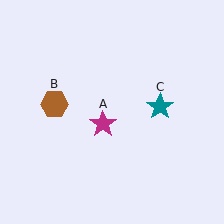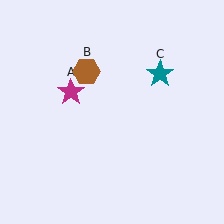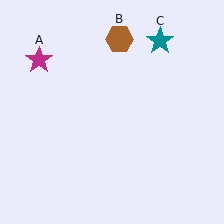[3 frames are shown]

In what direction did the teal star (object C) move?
The teal star (object C) moved up.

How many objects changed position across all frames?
3 objects changed position: magenta star (object A), brown hexagon (object B), teal star (object C).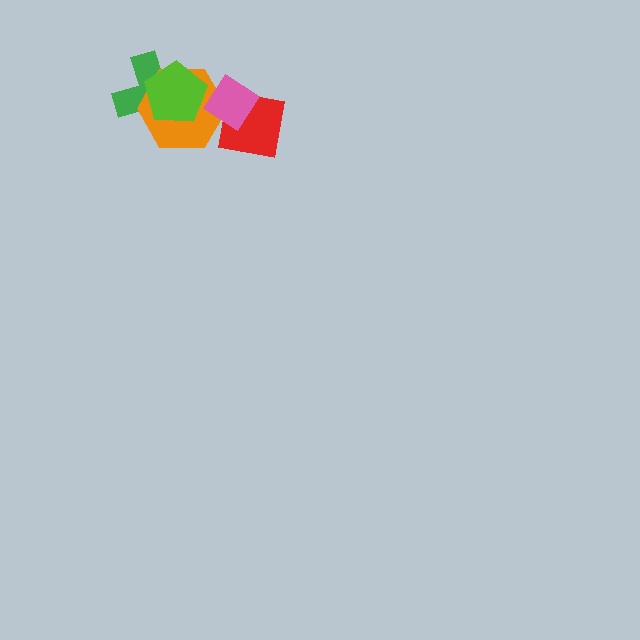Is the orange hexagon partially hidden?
Yes, it is partially covered by another shape.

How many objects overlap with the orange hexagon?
4 objects overlap with the orange hexagon.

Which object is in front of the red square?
The pink diamond is in front of the red square.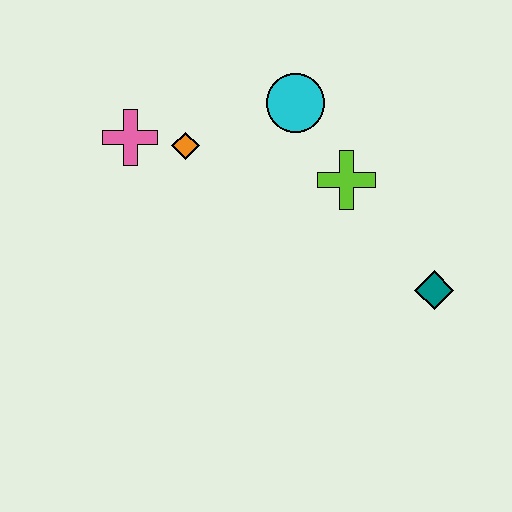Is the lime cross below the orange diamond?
Yes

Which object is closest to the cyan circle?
The lime cross is closest to the cyan circle.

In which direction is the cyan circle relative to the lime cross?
The cyan circle is above the lime cross.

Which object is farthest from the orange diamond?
The teal diamond is farthest from the orange diamond.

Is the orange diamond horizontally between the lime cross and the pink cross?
Yes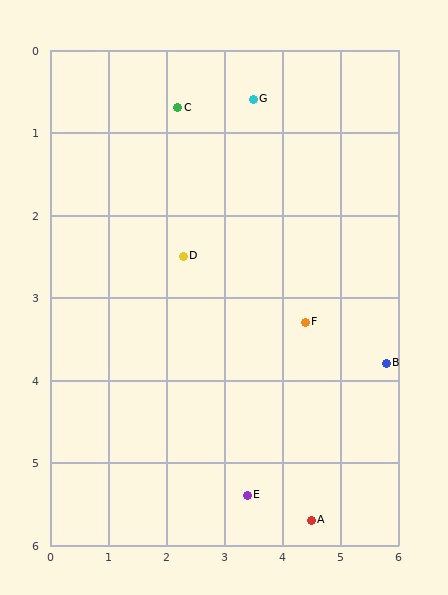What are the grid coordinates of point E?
Point E is at approximately (3.4, 5.4).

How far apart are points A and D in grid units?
Points A and D are about 3.9 grid units apart.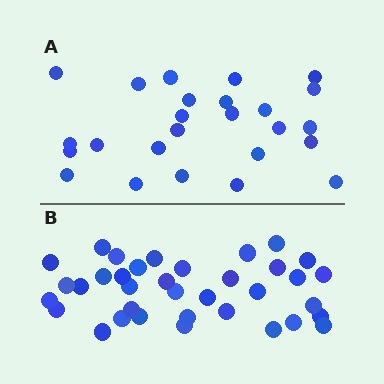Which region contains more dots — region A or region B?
Region B (the bottom region) has more dots.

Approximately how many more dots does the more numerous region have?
Region B has roughly 12 or so more dots than region A.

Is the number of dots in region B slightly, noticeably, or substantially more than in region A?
Region B has noticeably more, but not dramatically so. The ratio is roughly 1.4 to 1.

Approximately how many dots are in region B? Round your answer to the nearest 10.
About 40 dots. (The exact count is 36, which rounds to 40.)